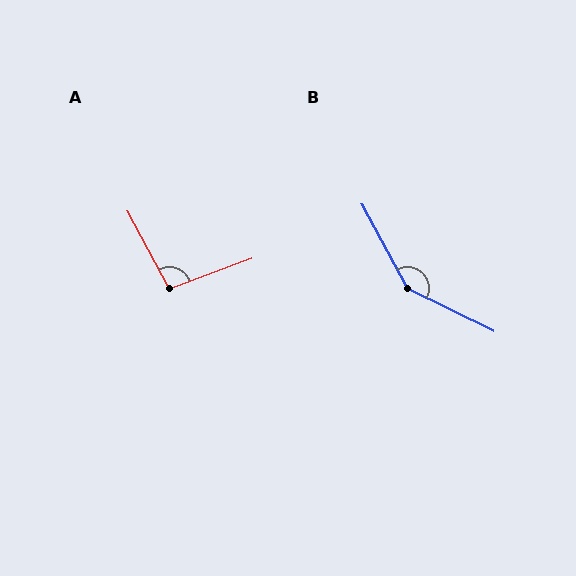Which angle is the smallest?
A, at approximately 98 degrees.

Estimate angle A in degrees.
Approximately 98 degrees.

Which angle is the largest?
B, at approximately 144 degrees.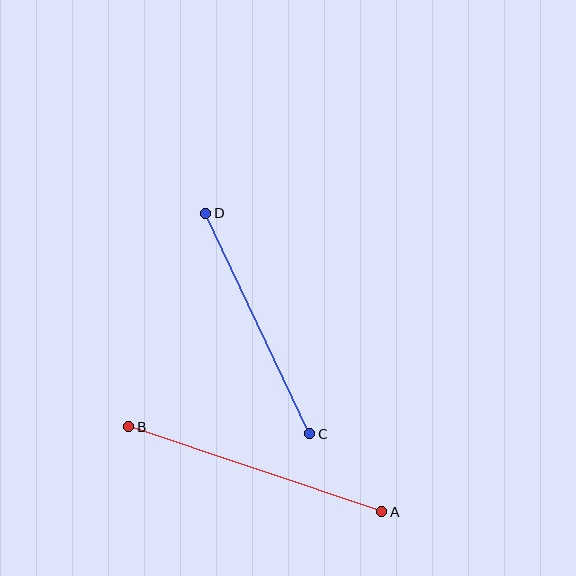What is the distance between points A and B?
The distance is approximately 267 pixels.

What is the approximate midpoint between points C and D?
The midpoint is at approximately (258, 324) pixels.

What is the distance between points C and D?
The distance is approximately 244 pixels.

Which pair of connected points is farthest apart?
Points A and B are farthest apart.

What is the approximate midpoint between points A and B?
The midpoint is at approximately (255, 469) pixels.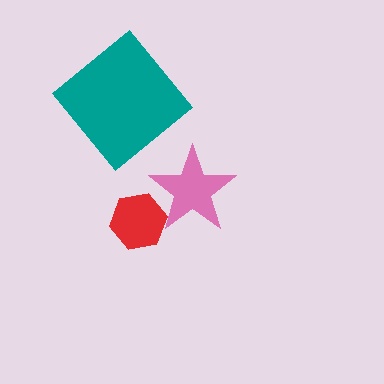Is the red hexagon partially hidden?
Yes, it is partially covered by another shape.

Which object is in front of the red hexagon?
The pink star is in front of the red hexagon.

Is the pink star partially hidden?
No, no other shape covers it.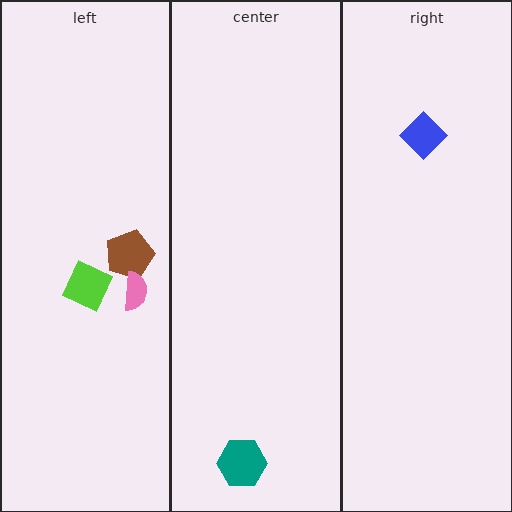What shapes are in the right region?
The blue diamond.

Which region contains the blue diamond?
The right region.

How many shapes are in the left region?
3.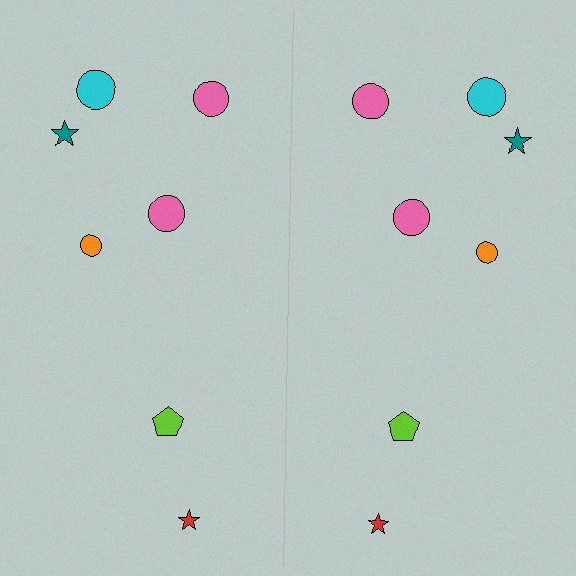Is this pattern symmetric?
Yes, this pattern has bilateral (reflection) symmetry.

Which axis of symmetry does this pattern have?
The pattern has a vertical axis of symmetry running through the center of the image.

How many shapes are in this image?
There are 14 shapes in this image.